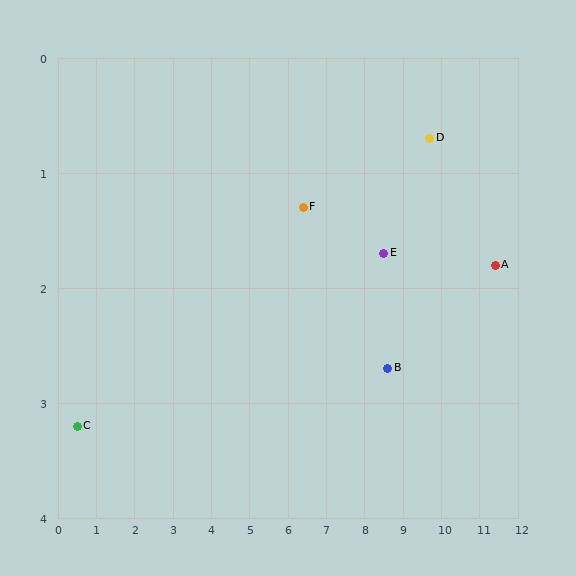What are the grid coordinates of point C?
Point C is at approximately (0.5, 3.2).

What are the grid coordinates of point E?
Point E is at approximately (8.5, 1.7).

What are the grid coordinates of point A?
Point A is at approximately (11.4, 1.8).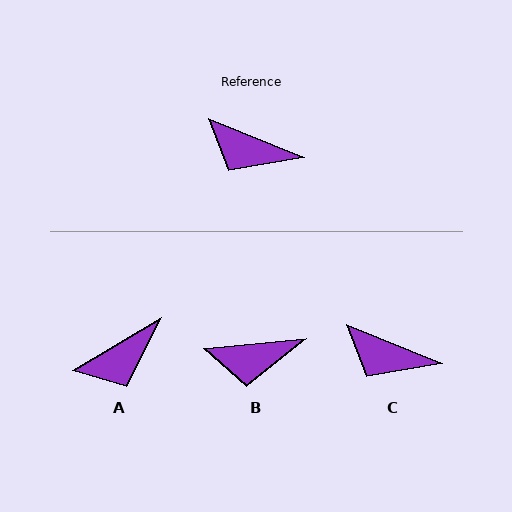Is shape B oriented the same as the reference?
No, it is off by about 28 degrees.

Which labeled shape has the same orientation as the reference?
C.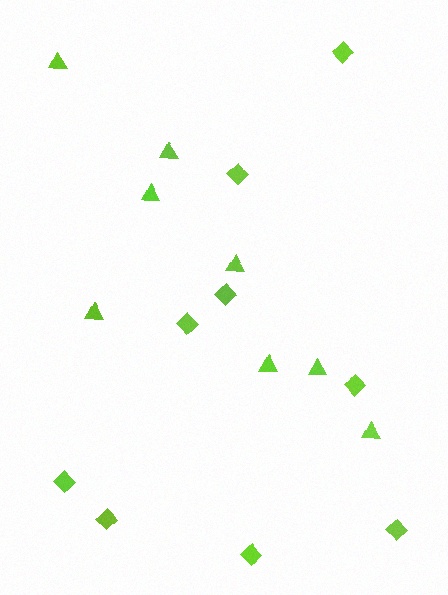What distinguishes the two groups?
There are 2 groups: one group of triangles (8) and one group of diamonds (9).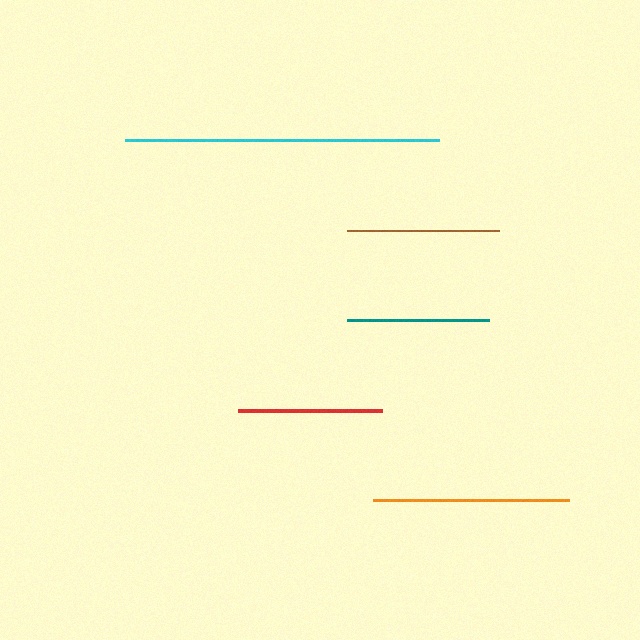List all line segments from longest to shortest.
From longest to shortest: cyan, orange, brown, red, teal.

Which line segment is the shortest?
The teal line is the shortest at approximately 142 pixels.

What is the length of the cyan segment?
The cyan segment is approximately 314 pixels long.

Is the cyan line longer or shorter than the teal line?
The cyan line is longer than the teal line.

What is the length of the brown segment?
The brown segment is approximately 152 pixels long.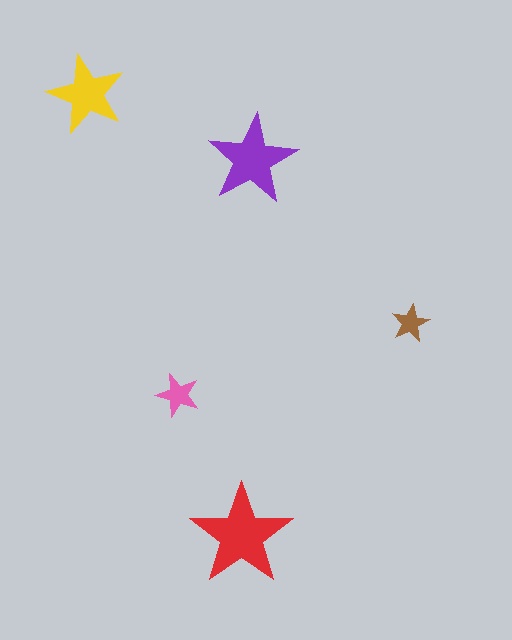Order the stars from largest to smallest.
the red one, the purple one, the yellow one, the pink one, the brown one.